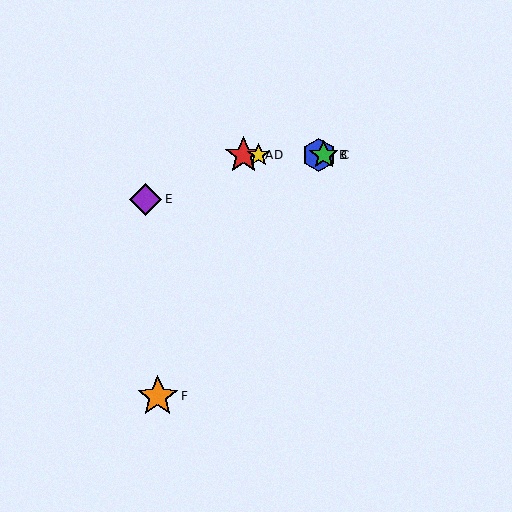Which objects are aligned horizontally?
Objects A, B, C, D are aligned horizontally.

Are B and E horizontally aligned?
No, B is at y≈155 and E is at y≈199.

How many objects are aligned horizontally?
4 objects (A, B, C, D) are aligned horizontally.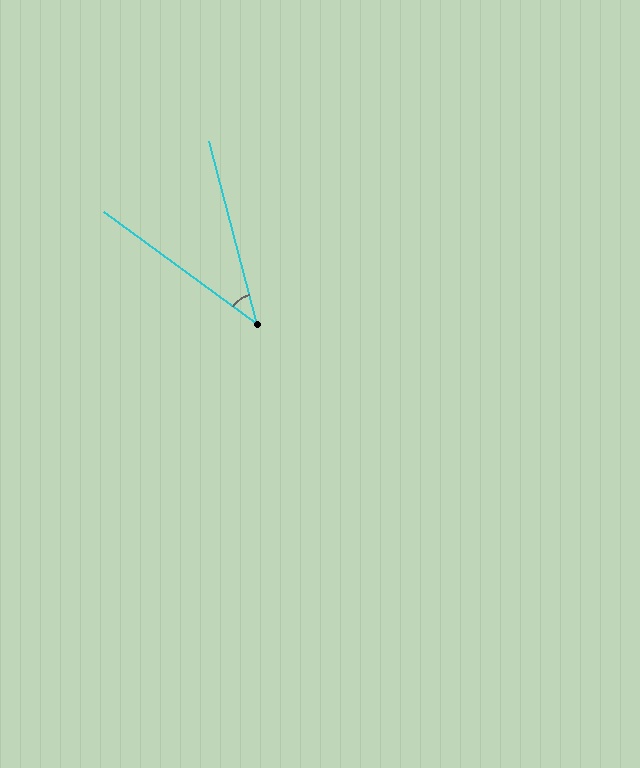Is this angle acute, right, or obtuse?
It is acute.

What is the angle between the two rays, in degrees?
Approximately 39 degrees.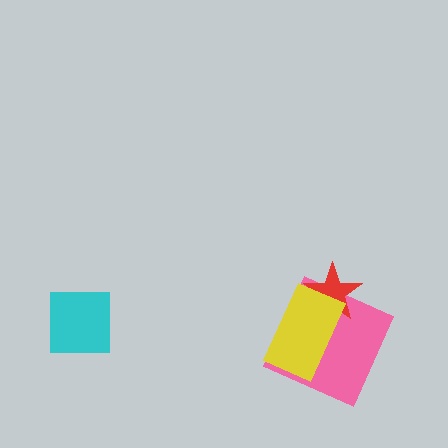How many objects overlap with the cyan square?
0 objects overlap with the cyan square.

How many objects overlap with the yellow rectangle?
2 objects overlap with the yellow rectangle.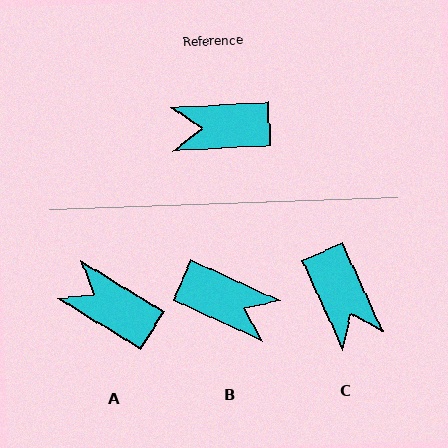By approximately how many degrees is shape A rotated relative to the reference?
Approximately 35 degrees clockwise.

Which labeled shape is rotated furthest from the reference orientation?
B, about 152 degrees away.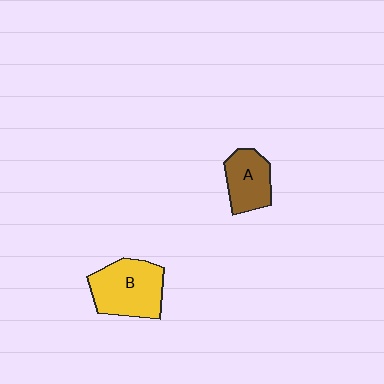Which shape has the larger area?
Shape B (yellow).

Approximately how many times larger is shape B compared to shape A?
Approximately 1.5 times.